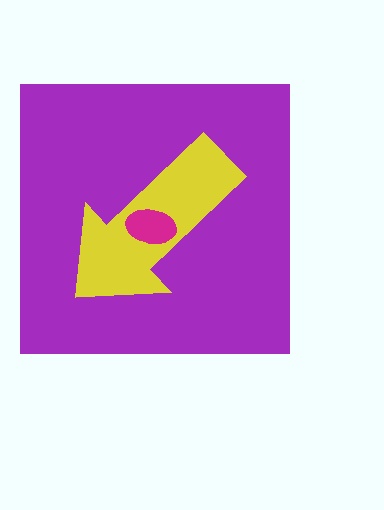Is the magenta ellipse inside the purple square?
Yes.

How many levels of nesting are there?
3.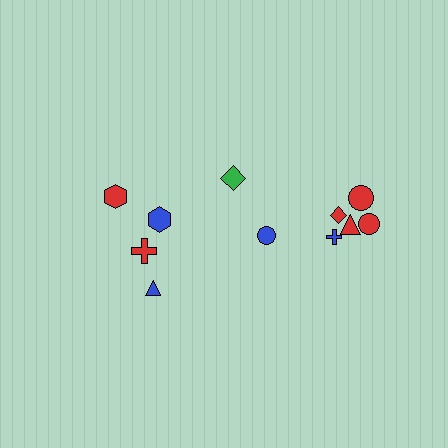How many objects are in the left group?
There are 4 objects.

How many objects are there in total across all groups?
There are 11 objects.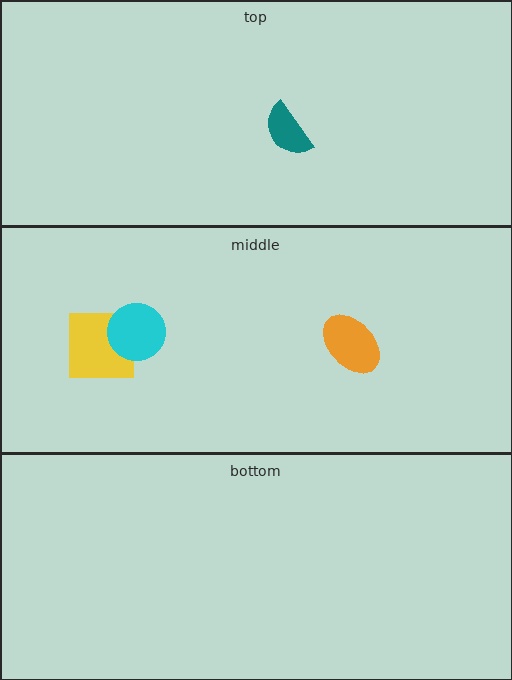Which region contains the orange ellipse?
The middle region.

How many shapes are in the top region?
1.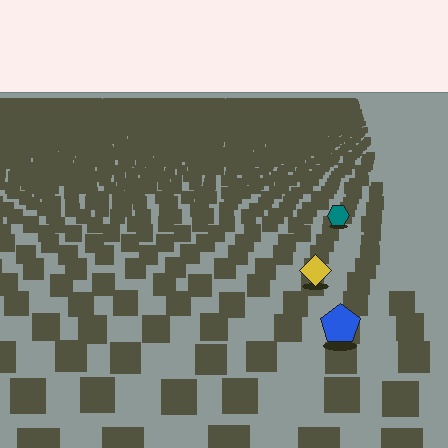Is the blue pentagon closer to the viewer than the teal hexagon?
Yes. The blue pentagon is closer — you can tell from the texture gradient: the ground texture is coarser near it.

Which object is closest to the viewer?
The blue pentagon is closest. The texture marks near it are larger and more spread out.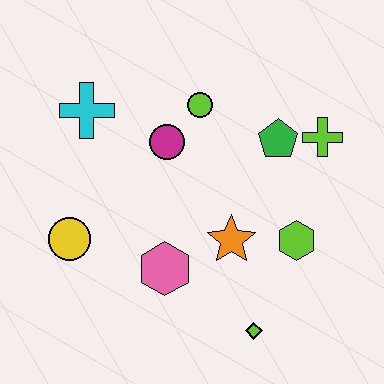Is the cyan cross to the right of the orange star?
No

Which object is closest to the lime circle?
The magenta circle is closest to the lime circle.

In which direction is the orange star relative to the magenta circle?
The orange star is below the magenta circle.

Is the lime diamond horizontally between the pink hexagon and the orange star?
No